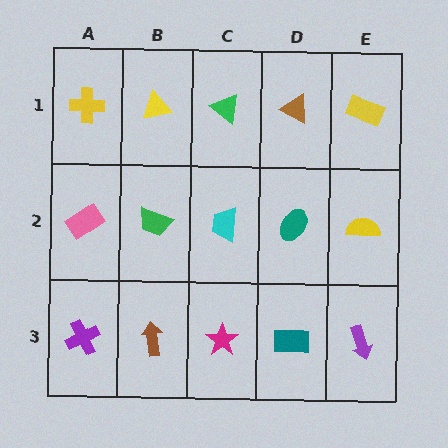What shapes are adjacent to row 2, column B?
A yellow triangle (row 1, column B), a brown arrow (row 3, column B), a pink rectangle (row 2, column A), a cyan trapezoid (row 2, column C).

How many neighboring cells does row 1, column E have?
2.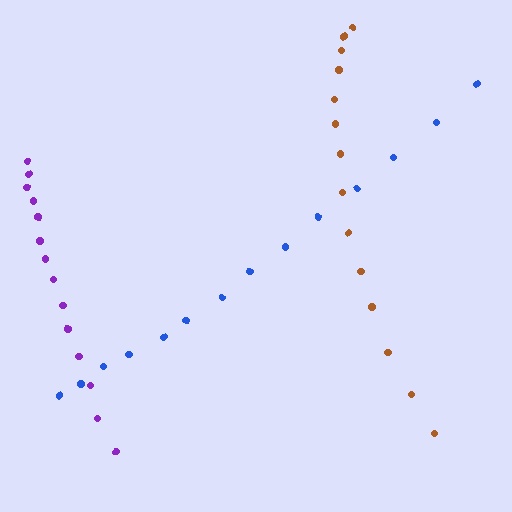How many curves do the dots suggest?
There are 3 distinct paths.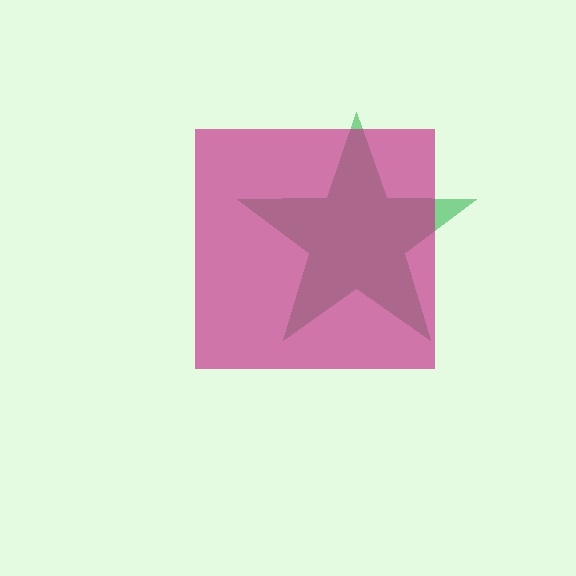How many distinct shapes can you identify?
There are 2 distinct shapes: a green star, a magenta square.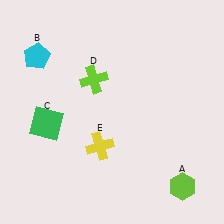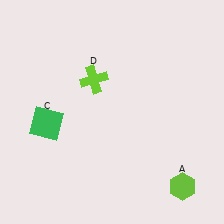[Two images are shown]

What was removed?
The cyan pentagon (B), the yellow cross (E) were removed in Image 2.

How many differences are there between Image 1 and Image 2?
There are 2 differences between the two images.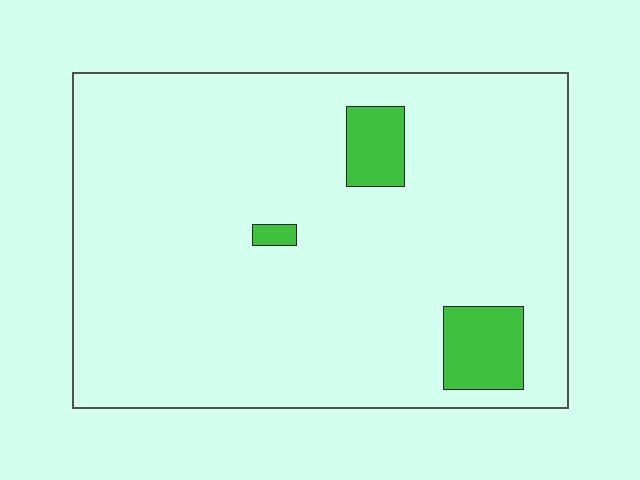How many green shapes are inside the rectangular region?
3.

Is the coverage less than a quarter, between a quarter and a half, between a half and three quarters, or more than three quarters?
Less than a quarter.